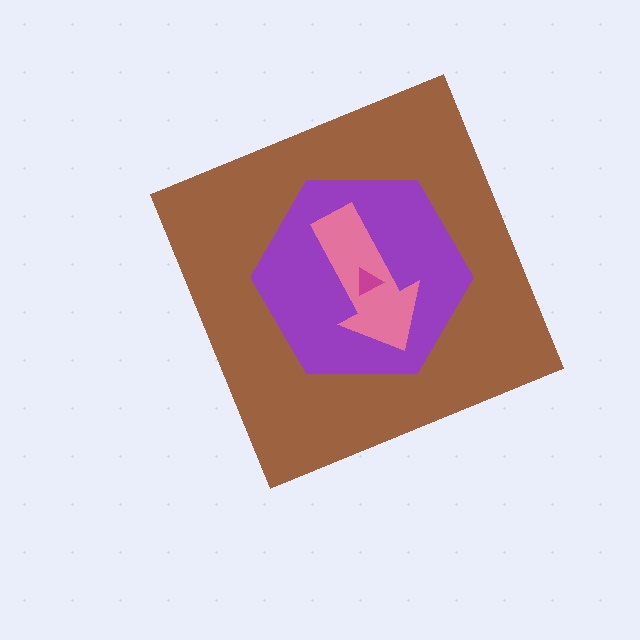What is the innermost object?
The magenta triangle.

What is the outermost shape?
The brown diamond.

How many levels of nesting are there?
4.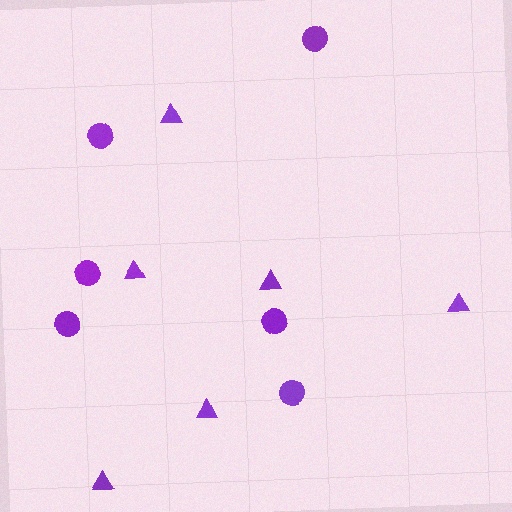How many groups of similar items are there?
There are 2 groups: one group of triangles (6) and one group of circles (6).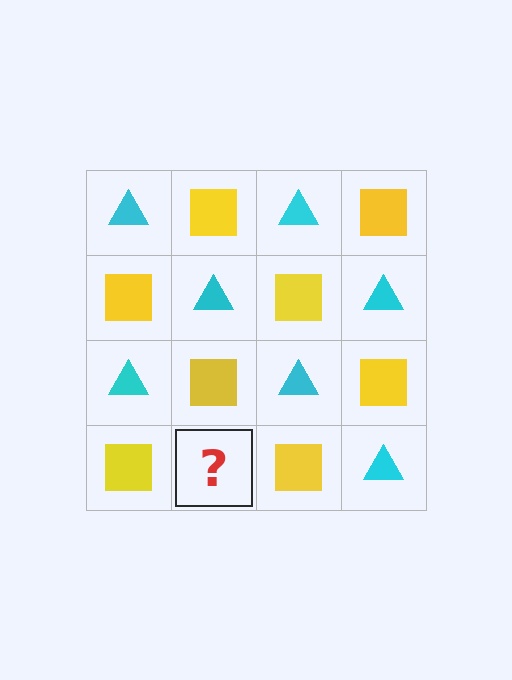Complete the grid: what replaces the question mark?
The question mark should be replaced with a cyan triangle.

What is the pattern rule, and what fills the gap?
The rule is that it alternates cyan triangle and yellow square in a checkerboard pattern. The gap should be filled with a cyan triangle.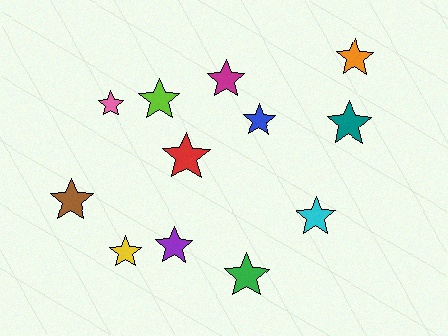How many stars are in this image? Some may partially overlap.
There are 12 stars.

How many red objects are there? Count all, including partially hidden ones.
There is 1 red object.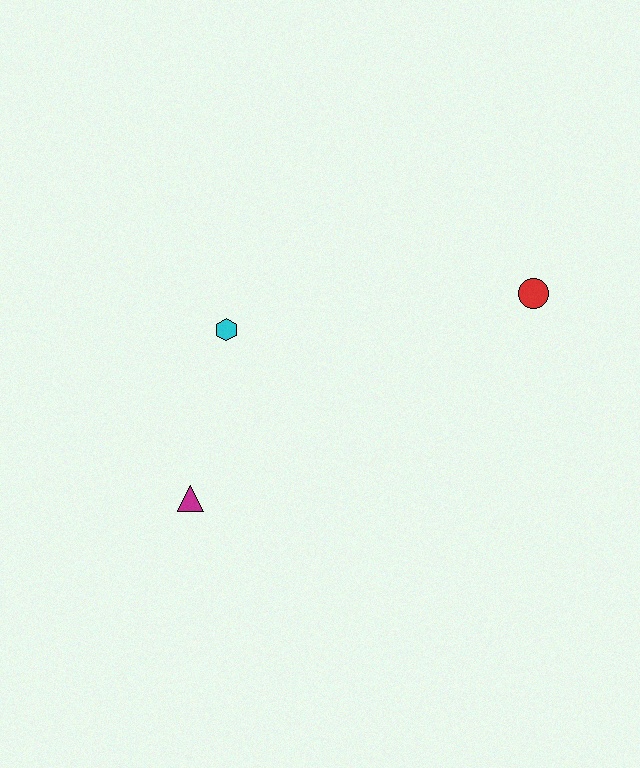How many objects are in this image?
There are 3 objects.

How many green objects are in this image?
There are no green objects.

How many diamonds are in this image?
There are no diamonds.